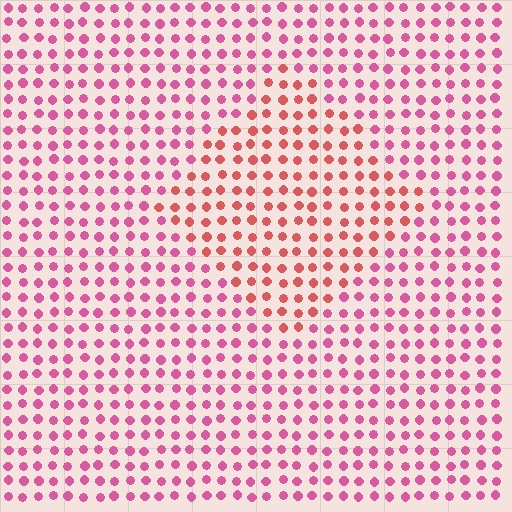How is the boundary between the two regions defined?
The boundary is defined purely by a slight shift in hue (about 31 degrees). Spacing, size, and orientation are identical on both sides.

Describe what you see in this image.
The image is filled with small pink elements in a uniform arrangement. A diamond-shaped region is visible where the elements are tinted to a slightly different hue, forming a subtle color boundary.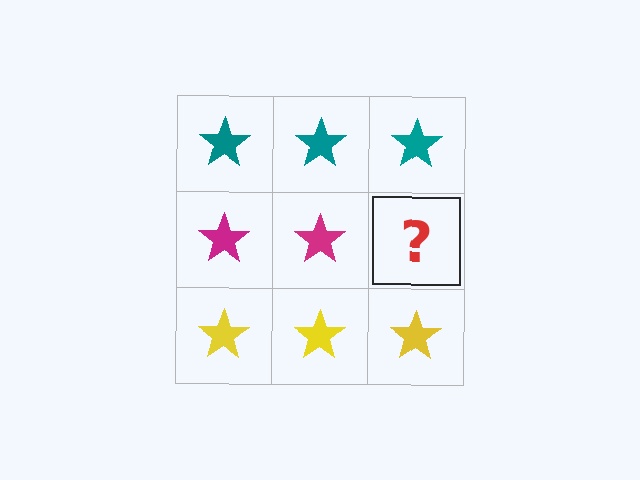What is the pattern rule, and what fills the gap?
The rule is that each row has a consistent color. The gap should be filled with a magenta star.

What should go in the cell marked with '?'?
The missing cell should contain a magenta star.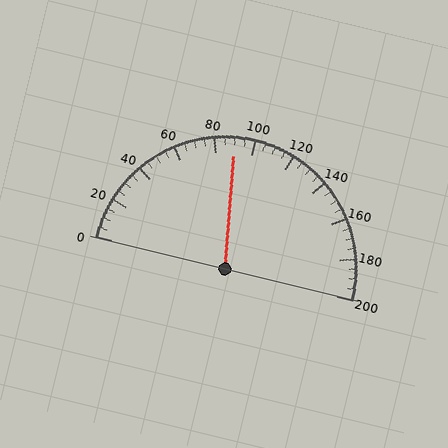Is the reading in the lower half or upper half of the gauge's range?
The reading is in the lower half of the range (0 to 200).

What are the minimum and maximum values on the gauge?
The gauge ranges from 0 to 200.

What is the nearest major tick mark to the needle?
The nearest major tick mark is 80.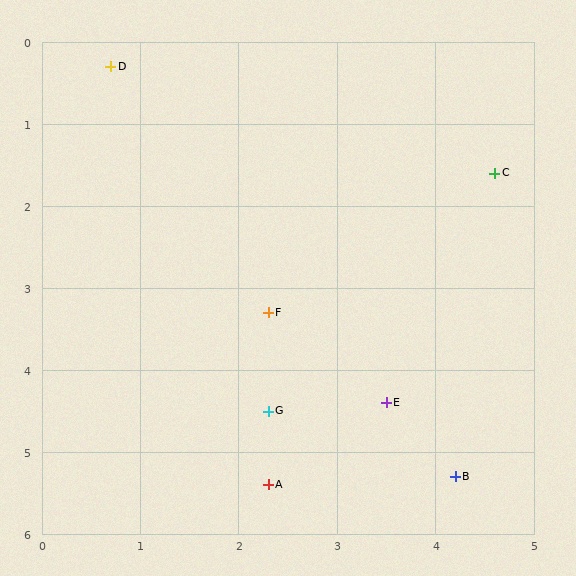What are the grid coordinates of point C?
Point C is at approximately (4.6, 1.6).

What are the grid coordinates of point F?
Point F is at approximately (2.3, 3.3).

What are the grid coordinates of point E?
Point E is at approximately (3.5, 4.4).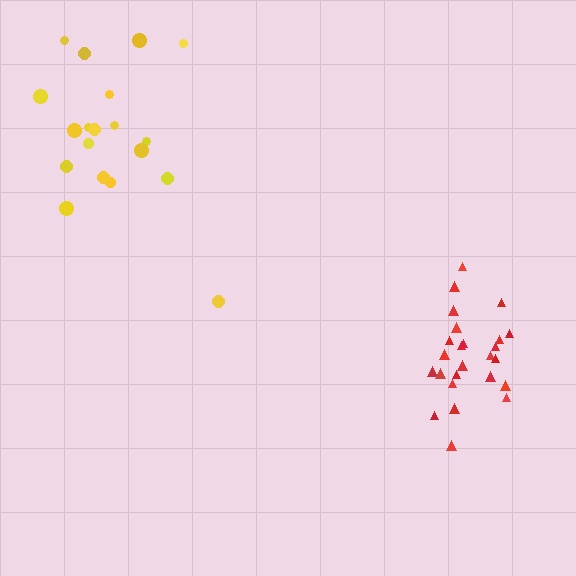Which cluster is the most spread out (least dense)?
Yellow.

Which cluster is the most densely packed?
Red.